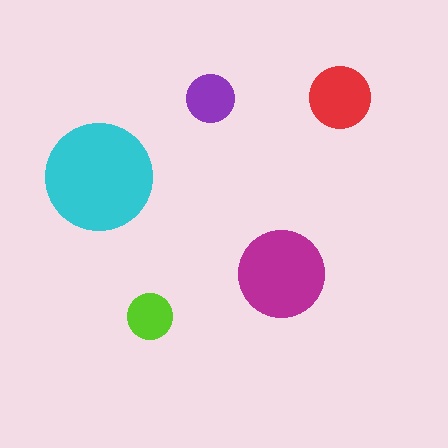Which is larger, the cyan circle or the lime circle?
The cyan one.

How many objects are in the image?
There are 5 objects in the image.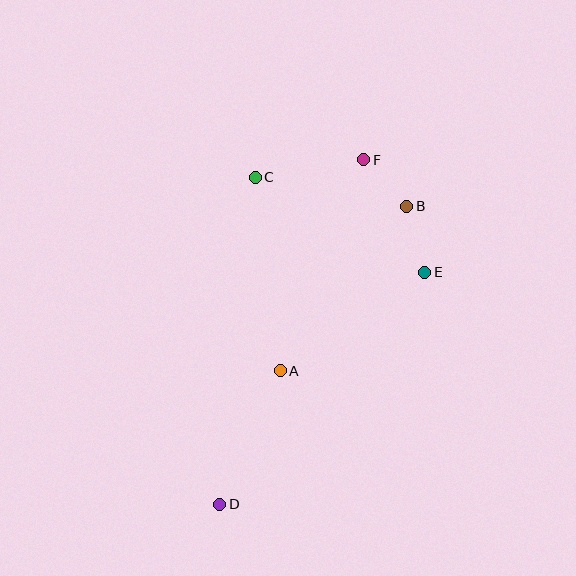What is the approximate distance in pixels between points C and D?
The distance between C and D is approximately 329 pixels.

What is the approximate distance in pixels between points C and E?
The distance between C and E is approximately 195 pixels.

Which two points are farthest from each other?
Points D and F are farthest from each other.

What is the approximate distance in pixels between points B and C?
The distance between B and C is approximately 155 pixels.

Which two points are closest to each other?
Points B and F are closest to each other.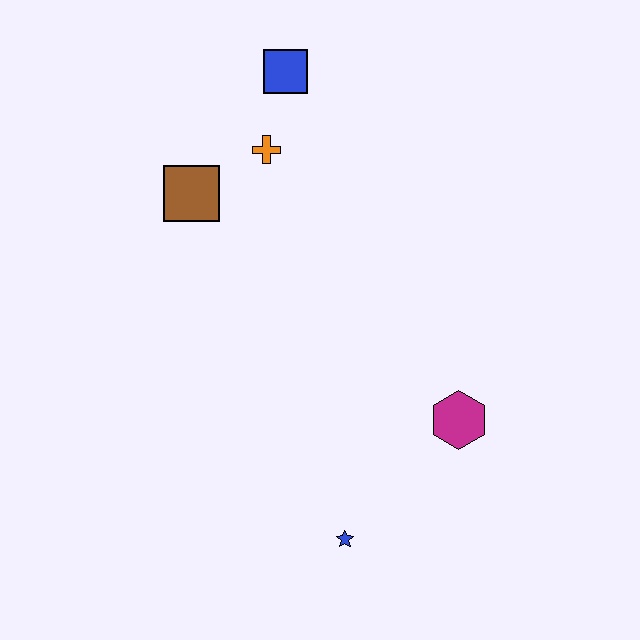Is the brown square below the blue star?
No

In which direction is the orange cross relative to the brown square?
The orange cross is to the right of the brown square.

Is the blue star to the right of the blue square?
Yes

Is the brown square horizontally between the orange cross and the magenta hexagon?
No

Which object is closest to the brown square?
The orange cross is closest to the brown square.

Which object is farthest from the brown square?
The blue star is farthest from the brown square.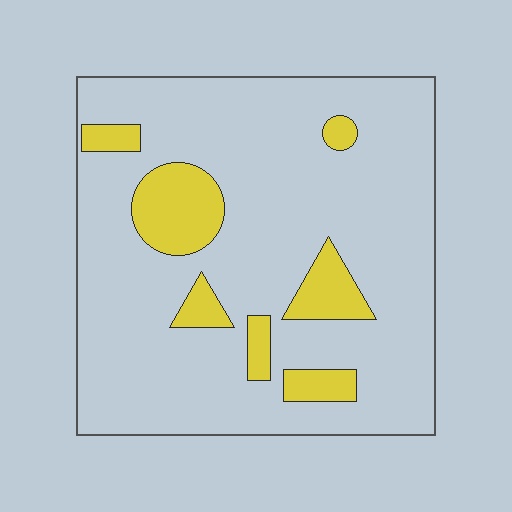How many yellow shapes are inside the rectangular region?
7.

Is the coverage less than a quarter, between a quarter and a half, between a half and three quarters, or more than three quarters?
Less than a quarter.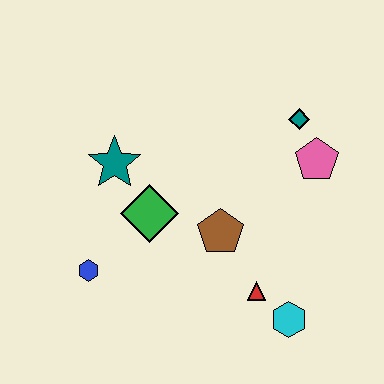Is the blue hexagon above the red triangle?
Yes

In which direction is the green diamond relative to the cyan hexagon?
The green diamond is to the left of the cyan hexagon.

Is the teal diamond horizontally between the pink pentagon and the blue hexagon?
Yes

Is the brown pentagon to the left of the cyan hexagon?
Yes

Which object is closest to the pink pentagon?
The teal diamond is closest to the pink pentagon.